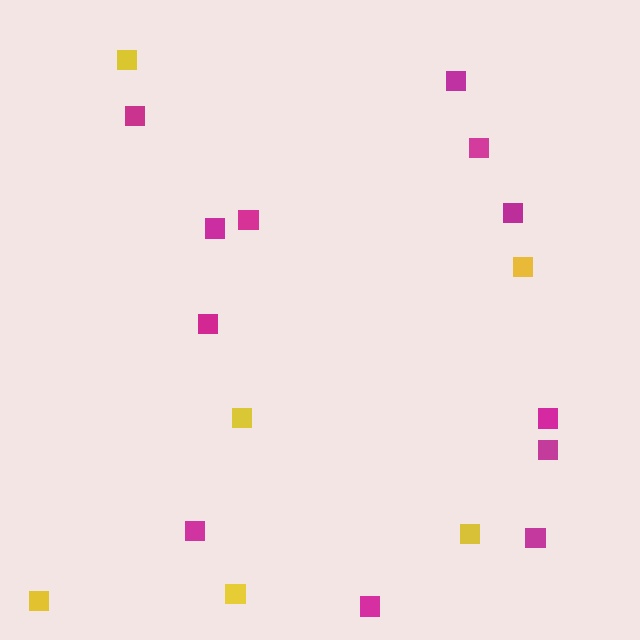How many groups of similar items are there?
There are 2 groups: one group of magenta squares (12) and one group of yellow squares (6).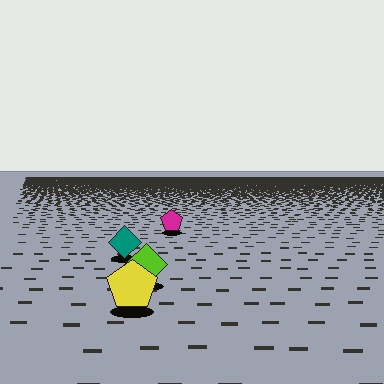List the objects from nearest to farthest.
From nearest to farthest: the yellow pentagon, the lime diamond, the teal diamond, the magenta pentagon.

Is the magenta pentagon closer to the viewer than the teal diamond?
No. The teal diamond is closer — you can tell from the texture gradient: the ground texture is coarser near it.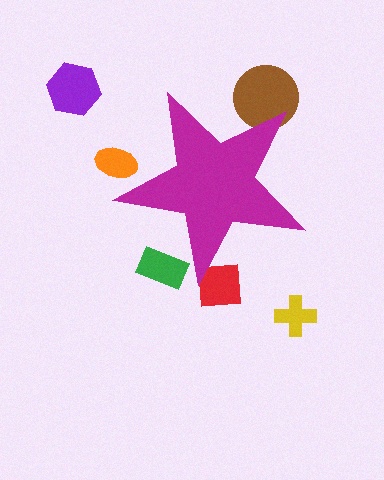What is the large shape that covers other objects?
A magenta star.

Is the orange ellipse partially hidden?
Yes, the orange ellipse is partially hidden behind the magenta star.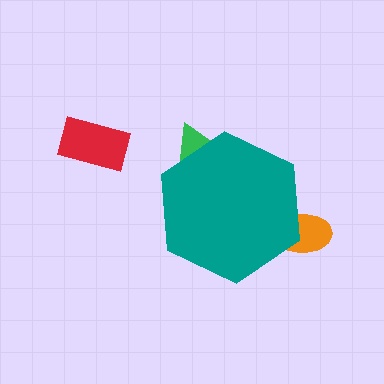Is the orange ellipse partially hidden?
Yes, the orange ellipse is partially hidden behind the teal hexagon.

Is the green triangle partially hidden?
Yes, the green triangle is partially hidden behind the teal hexagon.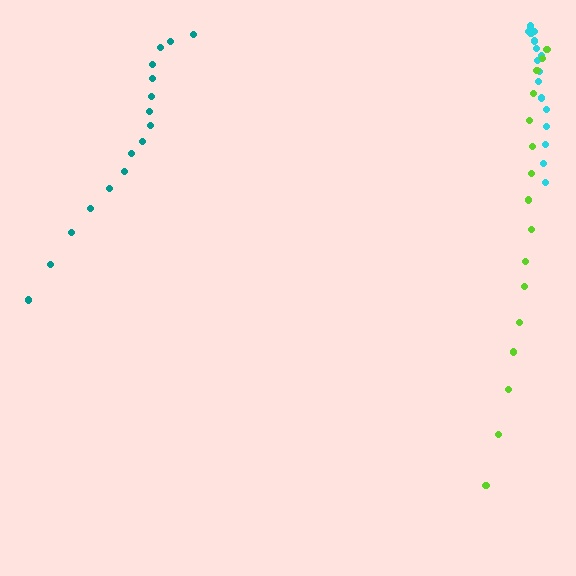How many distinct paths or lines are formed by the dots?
There are 3 distinct paths.